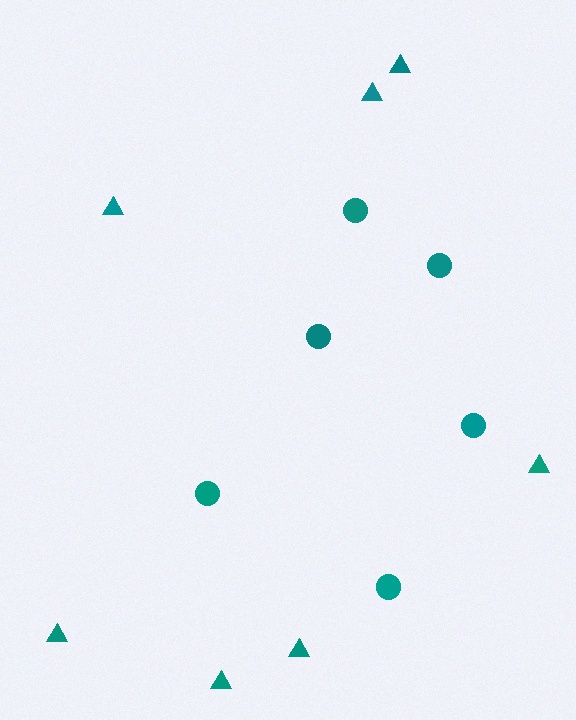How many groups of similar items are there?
There are 2 groups: one group of circles (6) and one group of triangles (7).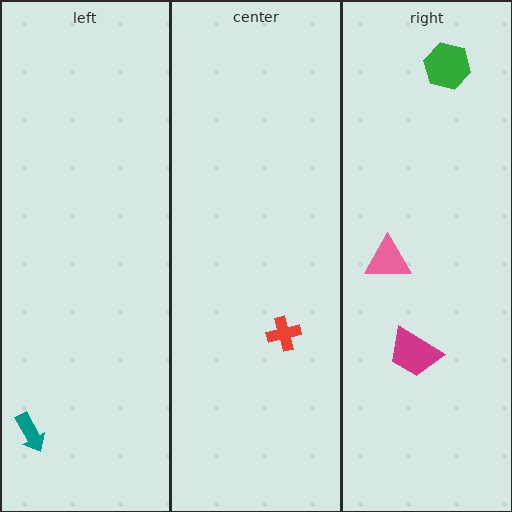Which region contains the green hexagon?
The right region.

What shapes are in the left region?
The teal arrow.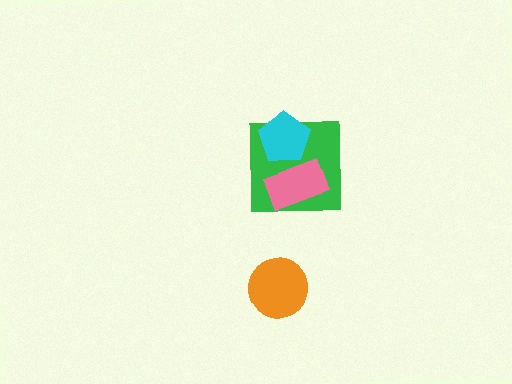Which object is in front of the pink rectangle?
The cyan pentagon is in front of the pink rectangle.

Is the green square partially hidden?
Yes, it is partially covered by another shape.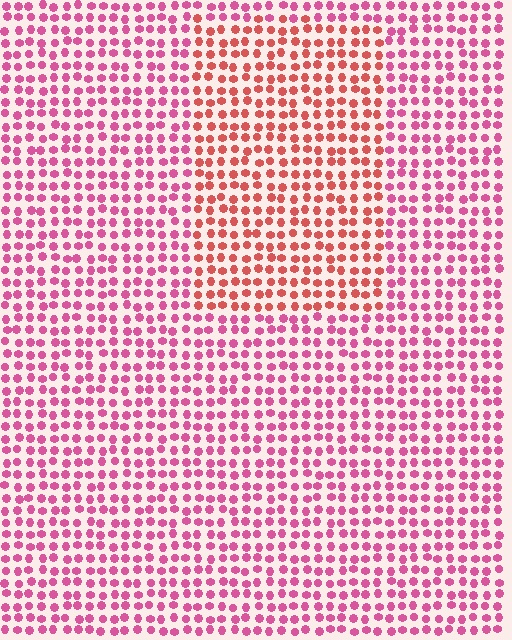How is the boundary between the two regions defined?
The boundary is defined purely by a slight shift in hue (about 32 degrees). Spacing, size, and orientation are identical on both sides.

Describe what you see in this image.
The image is filled with small pink elements in a uniform arrangement. A rectangle-shaped region is visible where the elements are tinted to a slightly different hue, forming a subtle color boundary.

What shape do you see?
I see a rectangle.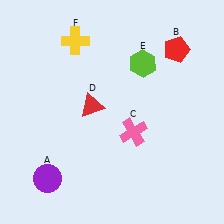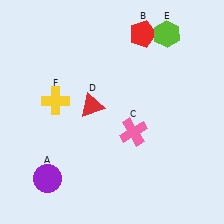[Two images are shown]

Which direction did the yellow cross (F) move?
The yellow cross (F) moved down.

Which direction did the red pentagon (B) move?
The red pentagon (B) moved left.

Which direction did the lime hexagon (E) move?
The lime hexagon (E) moved up.